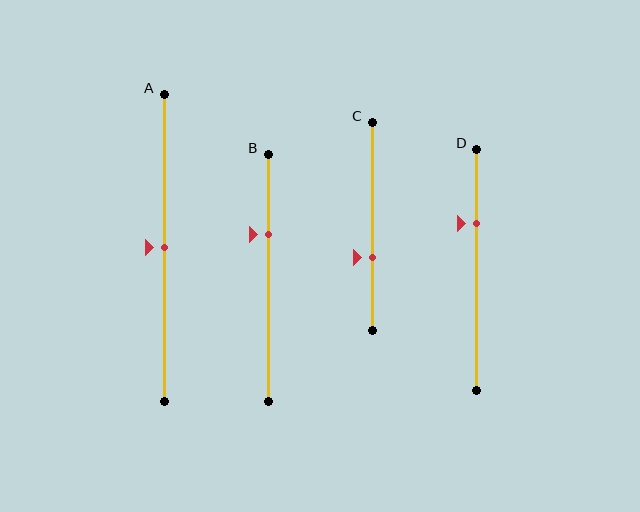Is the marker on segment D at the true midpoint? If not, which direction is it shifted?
No, the marker on segment D is shifted upward by about 19% of the segment length.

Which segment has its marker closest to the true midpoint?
Segment A has its marker closest to the true midpoint.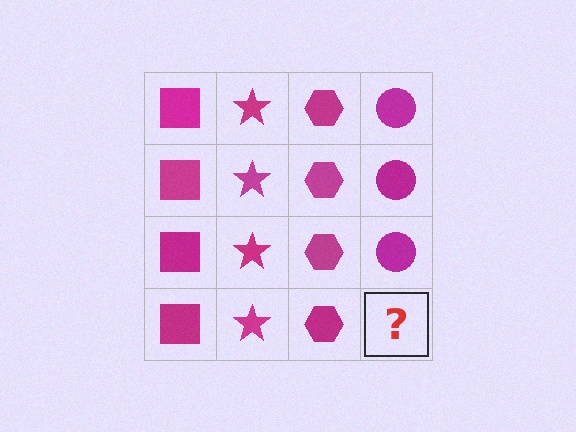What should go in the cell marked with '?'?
The missing cell should contain a magenta circle.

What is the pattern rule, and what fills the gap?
The rule is that each column has a consistent shape. The gap should be filled with a magenta circle.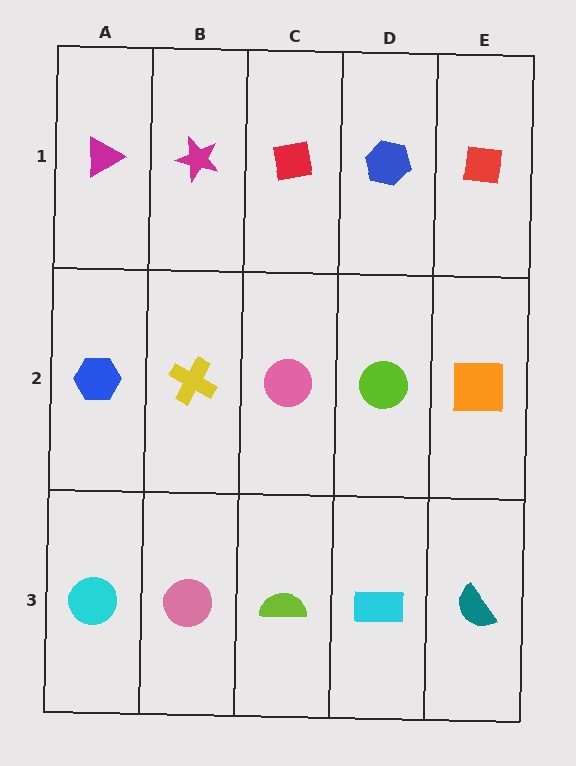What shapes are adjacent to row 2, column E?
A red square (row 1, column E), a teal semicircle (row 3, column E), a lime circle (row 2, column D).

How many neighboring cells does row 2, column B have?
4.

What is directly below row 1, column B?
A yellow cross.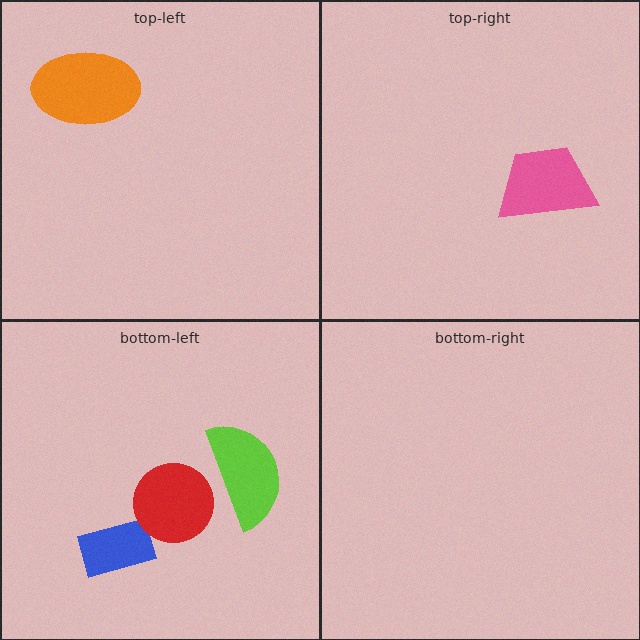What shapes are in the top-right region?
The pink trapezoid.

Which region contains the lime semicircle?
The bottom-left region.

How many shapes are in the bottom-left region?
3.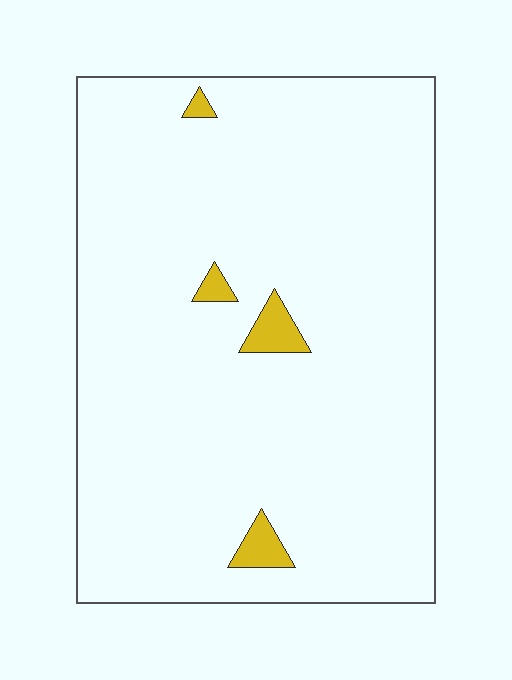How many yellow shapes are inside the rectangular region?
4.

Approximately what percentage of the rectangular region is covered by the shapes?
Approximately 5%.